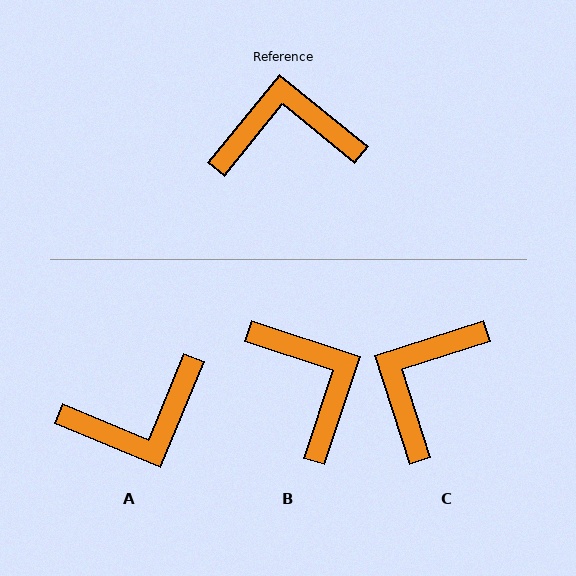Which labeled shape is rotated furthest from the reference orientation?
A, about 163 degrees away.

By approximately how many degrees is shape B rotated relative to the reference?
Approximately 69 degrees clockwise.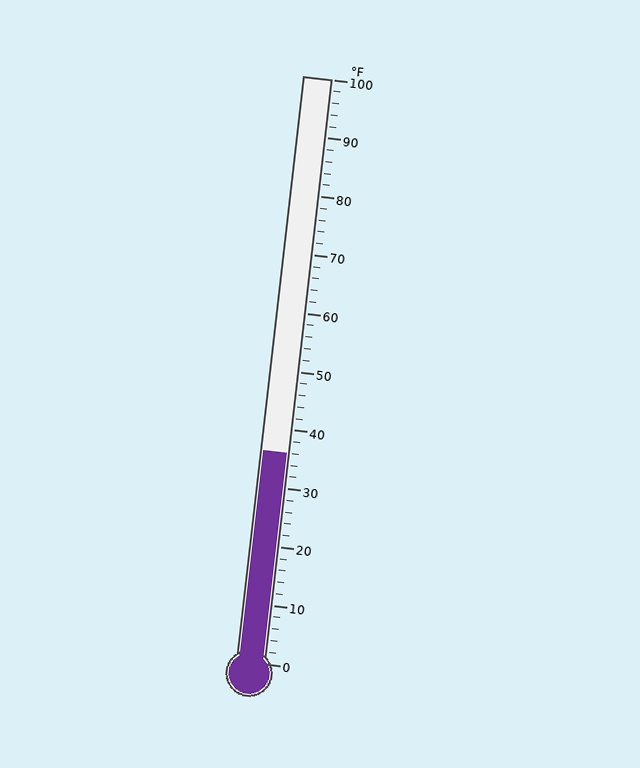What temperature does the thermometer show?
The thermometer shows approximately 36°F.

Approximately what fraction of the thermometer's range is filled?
The thermometer is filled to approximately 35% of its range.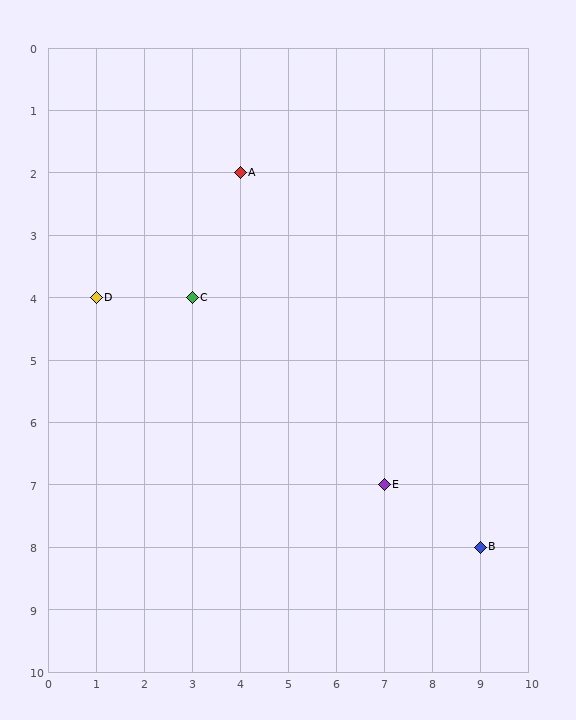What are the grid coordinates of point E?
Point E is at grid coordinates (7, 7).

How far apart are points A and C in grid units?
Points A and C are 1 column and 2 rows apart (about 2.2 grid units diagonally).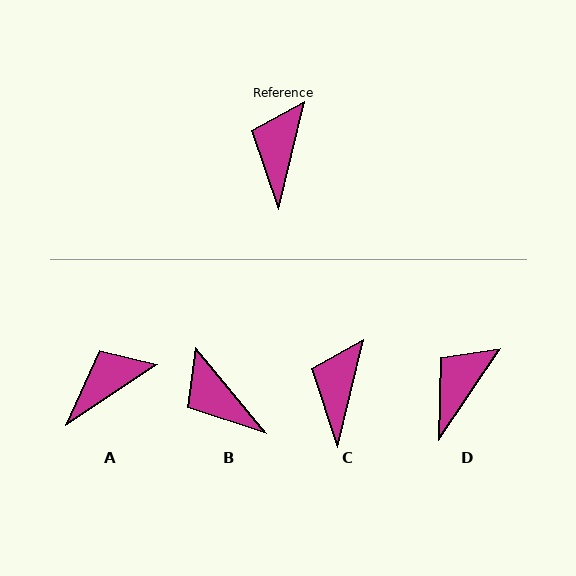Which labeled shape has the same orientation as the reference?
C.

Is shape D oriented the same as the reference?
No, it is off by about 20 degrees.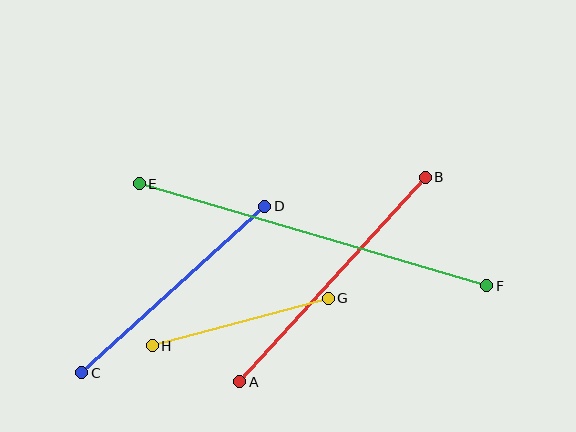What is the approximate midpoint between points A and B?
The midpoint is at approximately (332, 280) pixels.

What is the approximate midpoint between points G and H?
The midpoint is at approximately (240, 322) pixels.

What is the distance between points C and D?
The distance is approximately 248 pixels.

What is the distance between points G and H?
The distance is approximately 182 pixels.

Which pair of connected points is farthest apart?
Points E and F are farthest apart.